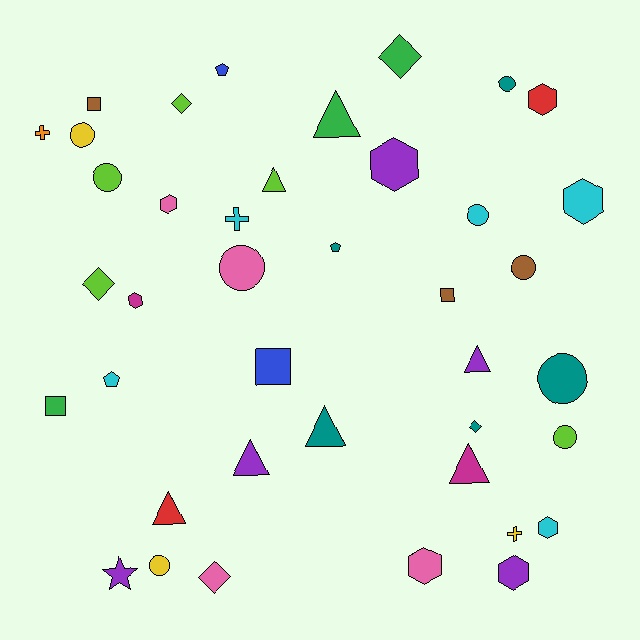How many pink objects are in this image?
There are 4 pink objects.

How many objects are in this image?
There are 40 objects.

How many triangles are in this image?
There are 7 triangles.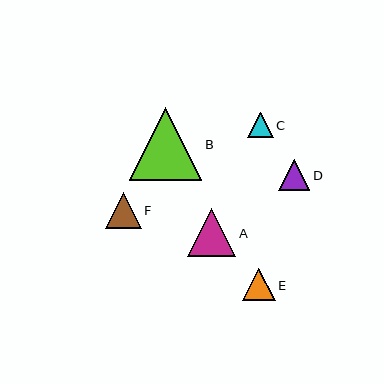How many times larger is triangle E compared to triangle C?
Triangle E is approximately 1.3 times the size of triangle C.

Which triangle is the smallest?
Triangle C is the smallest with a size of approximately 26 pixels.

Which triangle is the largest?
Triangle B is the largest with a size of approximately 72 pixels.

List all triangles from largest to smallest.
From largest to smallest: B, A, F, E, D, C.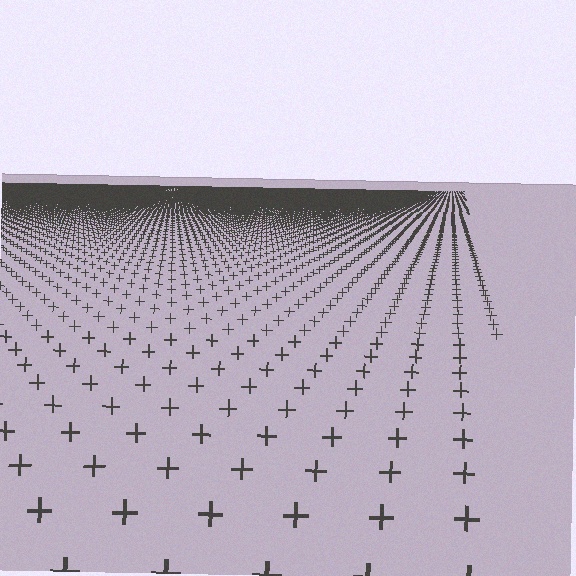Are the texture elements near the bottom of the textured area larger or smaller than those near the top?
Larger. Near the bottom, elements are closer to the viewer and appear at a bigger on-screen size.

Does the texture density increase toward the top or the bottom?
Density increases toward the top.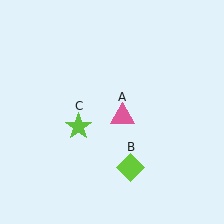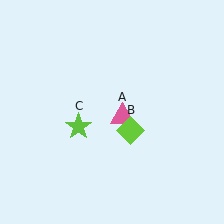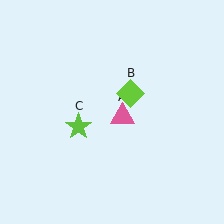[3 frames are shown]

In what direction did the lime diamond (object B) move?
The lime diamond (object B) moved up.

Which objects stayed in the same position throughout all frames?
Pink triangle (object A) and lime star (object C) remained stationary.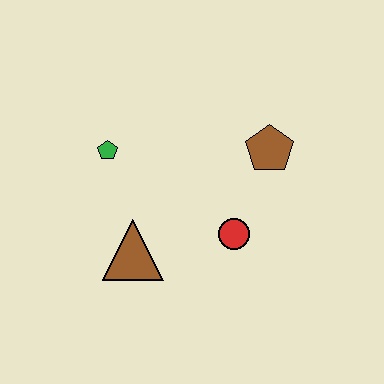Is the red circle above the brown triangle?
Yes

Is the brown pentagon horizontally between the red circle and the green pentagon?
No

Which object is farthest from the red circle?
The green pentagon is farthest from the red circle.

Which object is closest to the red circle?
The brown pentagon is closest to the red circle.